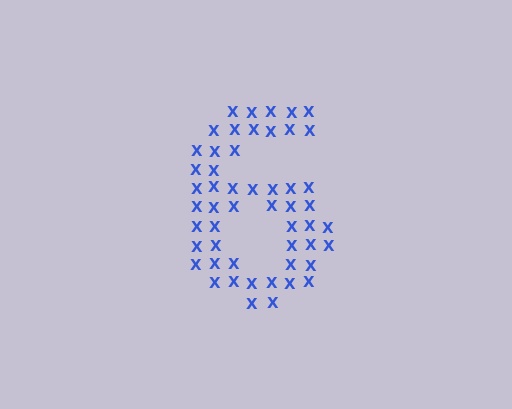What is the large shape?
The large shape is the digit 6.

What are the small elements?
The small elements are letter X's.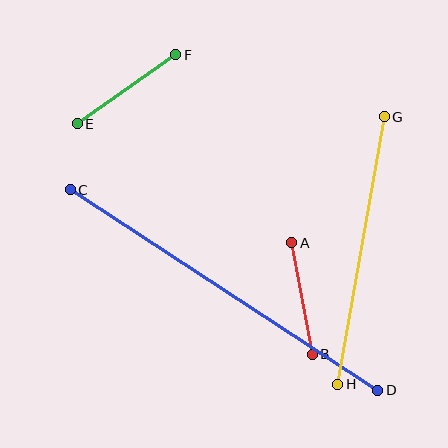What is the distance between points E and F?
The distance is approximately 120 pixels.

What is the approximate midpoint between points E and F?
The midpoint is at approximately (126, 89) pixels.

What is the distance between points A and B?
The distance is approximately 113 pixels.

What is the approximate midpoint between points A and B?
The midpoint is at approximately (302, 299) pixels.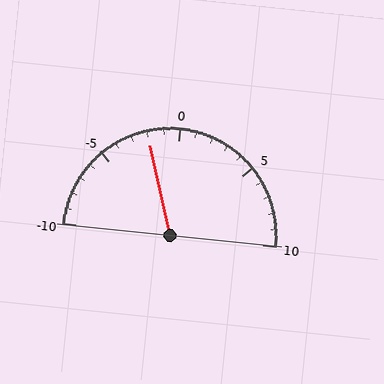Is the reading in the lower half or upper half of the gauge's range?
The reading is in the lower half of the range (-10 to 10).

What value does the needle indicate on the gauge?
The needle indicates approximately -2.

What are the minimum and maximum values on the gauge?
The gauge ranges from -10 to 10.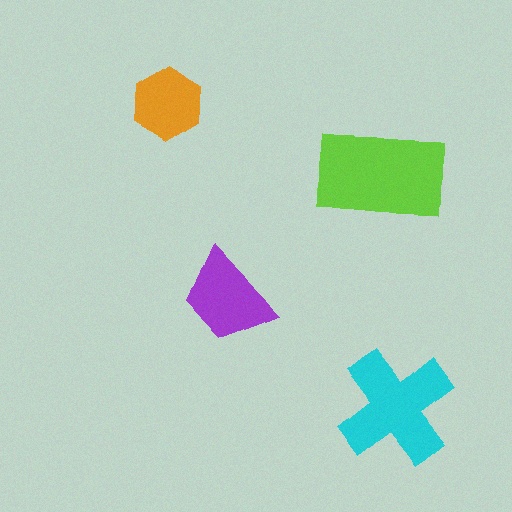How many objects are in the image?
There are 4 objects in the image.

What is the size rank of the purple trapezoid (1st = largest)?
3rd.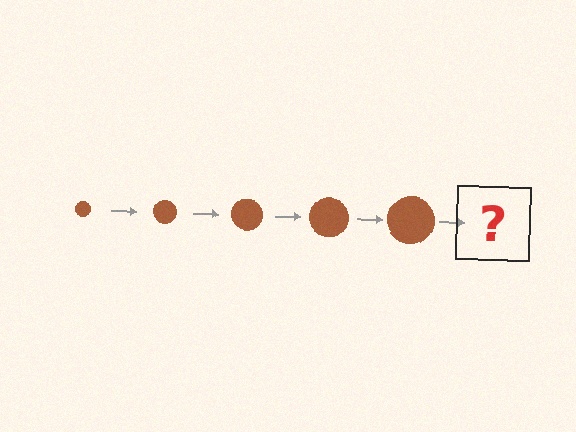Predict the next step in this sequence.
The next step is a brown circle, larger than the previous one.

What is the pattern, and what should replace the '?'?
The pattern is that the circle gets progressively larger each step. The '?' should be a brown circle, larger than the previous one.